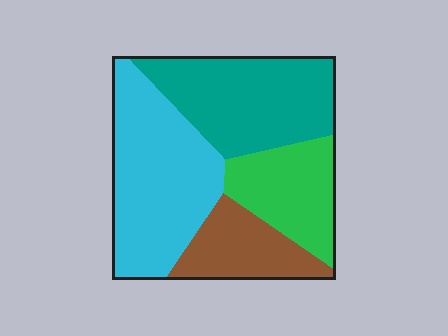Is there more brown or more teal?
Teal.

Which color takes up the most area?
Cyan, at roughly 35%.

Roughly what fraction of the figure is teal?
Teal covers around 30% of the figure.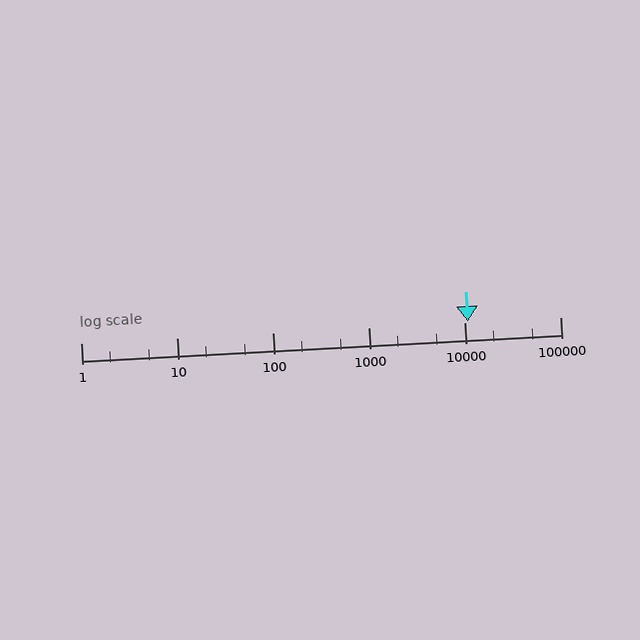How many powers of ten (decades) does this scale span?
The scale spans 5 decades, from 1 to 100000.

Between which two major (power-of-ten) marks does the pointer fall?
The pointer is between 10000 and 100000.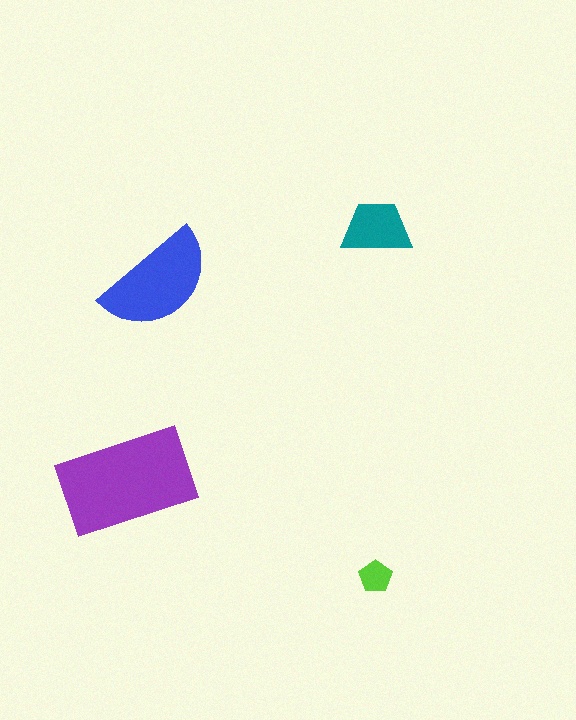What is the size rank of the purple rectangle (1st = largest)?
1st.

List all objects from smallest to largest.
The lime pentagon, the teal trapezoid, the blue semicircle, the purple rectangle.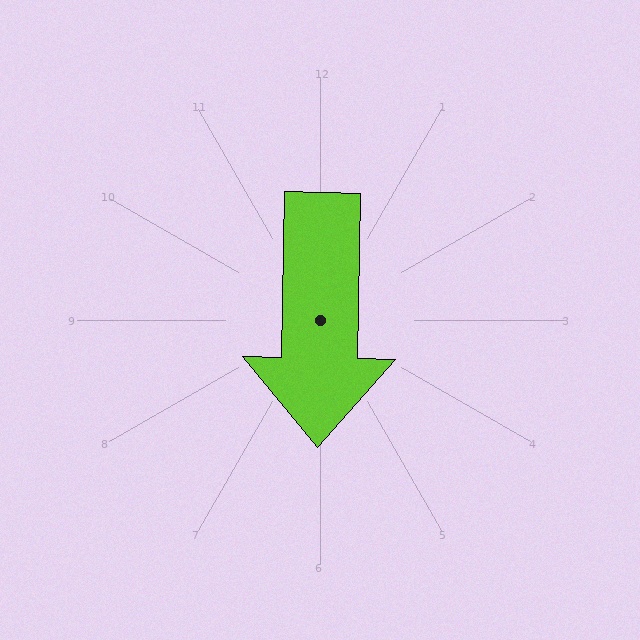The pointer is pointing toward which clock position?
Roughly 6 o'clock.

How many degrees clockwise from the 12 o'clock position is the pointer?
Approximately 181 degrees.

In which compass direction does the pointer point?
South.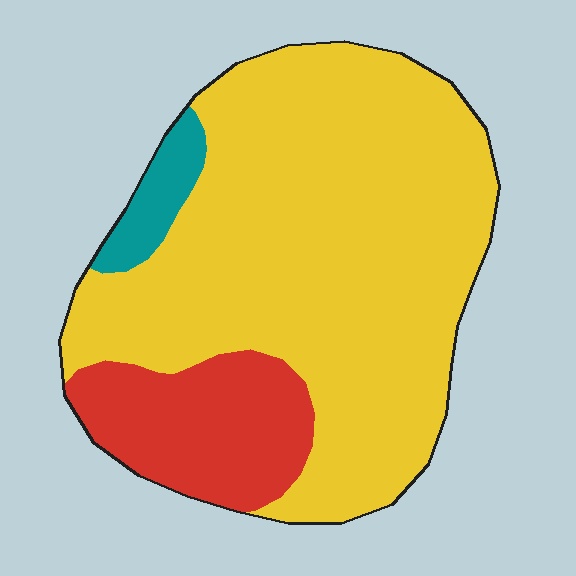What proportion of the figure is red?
Red takes up less than a quarter of the figure.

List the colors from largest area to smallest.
From largest to smallest: yellow, red, teal.